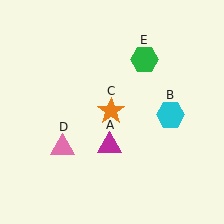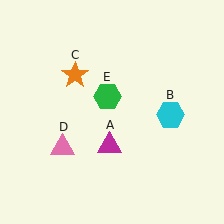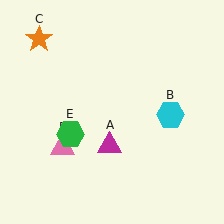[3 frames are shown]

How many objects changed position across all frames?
2 objects changed position: orange star (object C), green hexagon (object E).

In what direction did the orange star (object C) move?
The orange star (object C) moved up and to the left.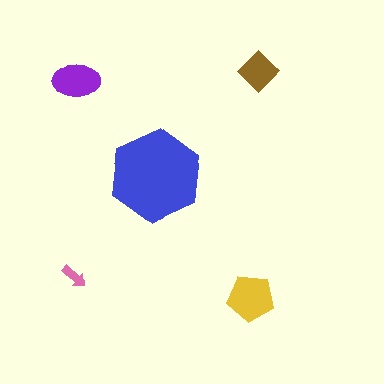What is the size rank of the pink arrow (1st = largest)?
5th.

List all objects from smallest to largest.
The pink arrow, the brown diamond, the purple ellipse, the yellow pentagon, the blue hexagon.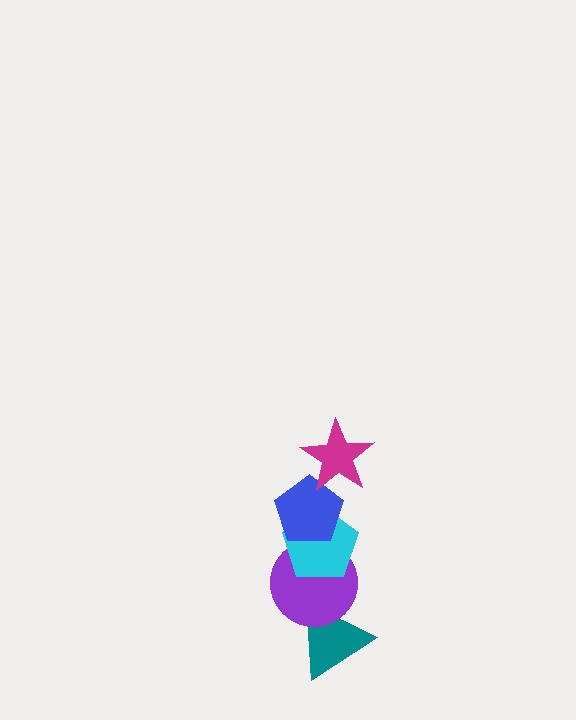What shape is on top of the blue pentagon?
The magenta star is on top of the blue pentagon.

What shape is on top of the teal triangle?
The purple circle is on top of the teal triangle.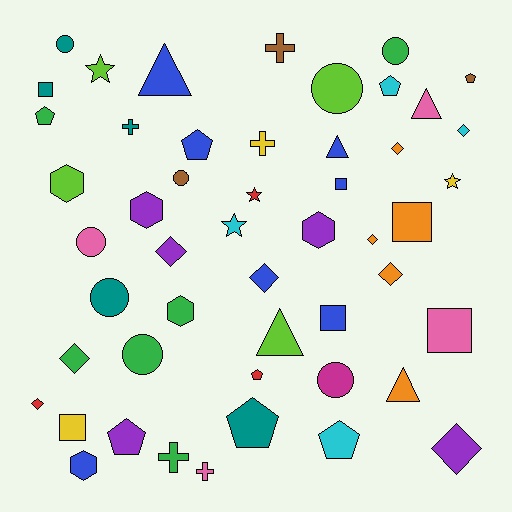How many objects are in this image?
There are 50 objects.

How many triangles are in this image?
There are 5 triangles.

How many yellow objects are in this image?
There are 3 yellow objects.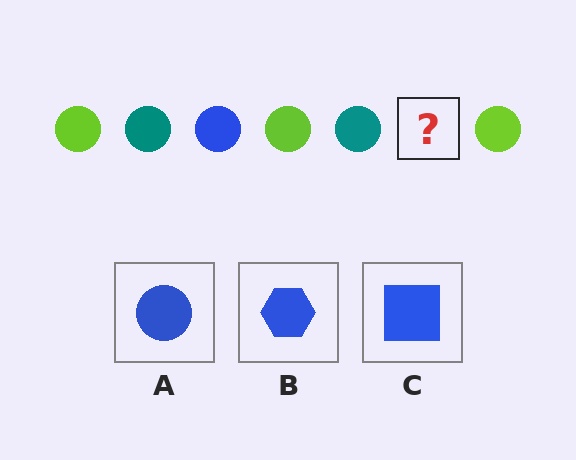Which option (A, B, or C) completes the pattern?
A.